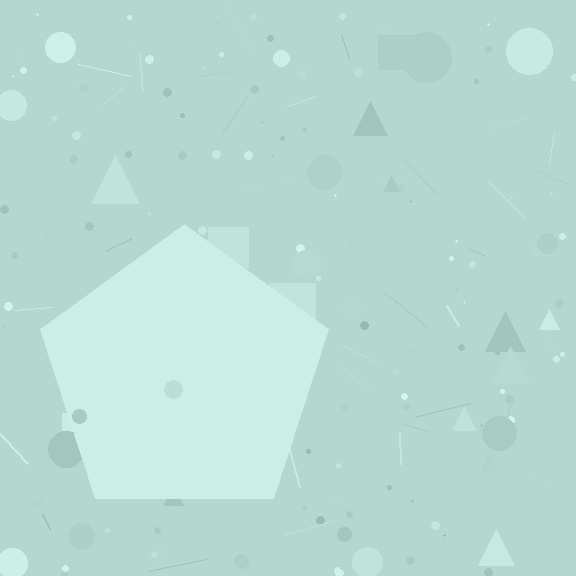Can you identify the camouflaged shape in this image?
The camouflaged shape is a pentagon.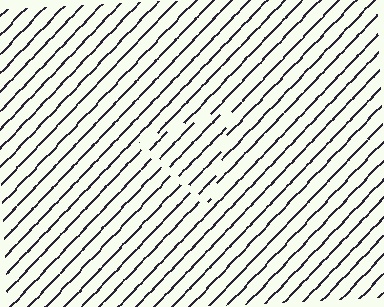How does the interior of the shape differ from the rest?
The interior of the shape contains the same grating, shifted by half a period — the contour is defined by the phase discontinuity where line-ends from the inner and outer gratings abut.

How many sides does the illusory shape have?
3 sides — the line-ends trace a triangle.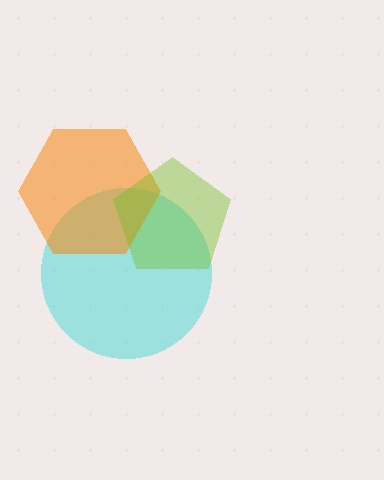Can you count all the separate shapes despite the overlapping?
Yes, there are 3 separate shapes.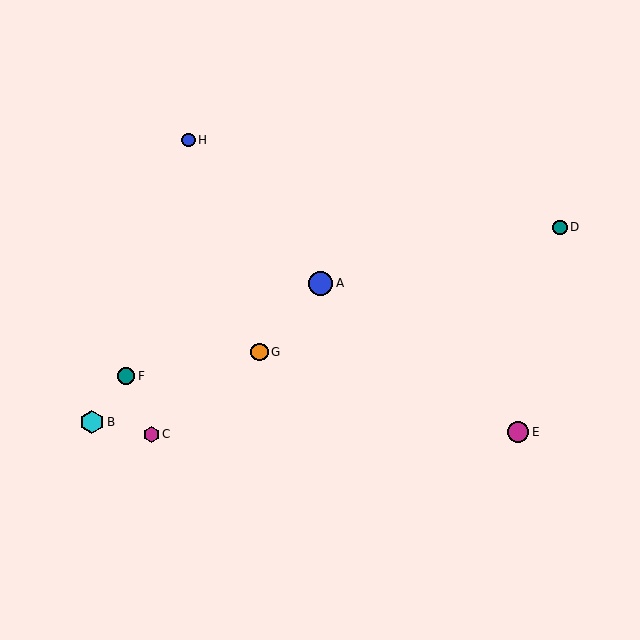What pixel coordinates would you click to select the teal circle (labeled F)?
Click at (126, 376) to select the teal circle F.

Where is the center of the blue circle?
The center of the blue circle is at (189, 140).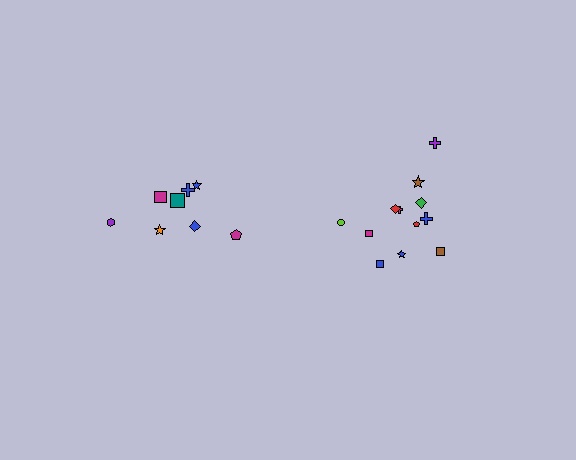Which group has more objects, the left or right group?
The right group.